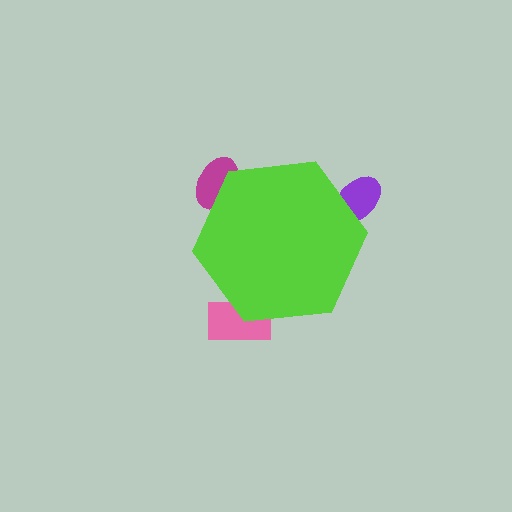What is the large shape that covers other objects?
A lime hexagon.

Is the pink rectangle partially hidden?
Yes, the pink rectangle is partially hidden behind the lime hexagon.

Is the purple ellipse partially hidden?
Yes, the purple ellipse is partially hidden behind the lime hexagon.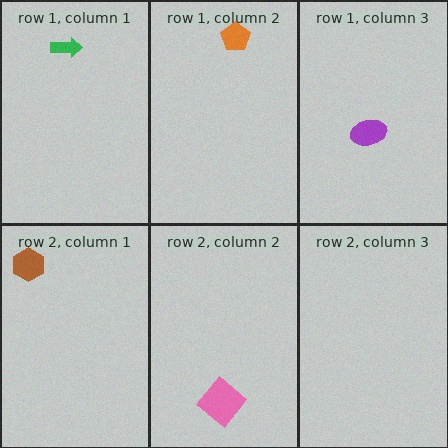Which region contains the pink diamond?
The row 2, column 2 region.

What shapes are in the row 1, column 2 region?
The orange pentagon.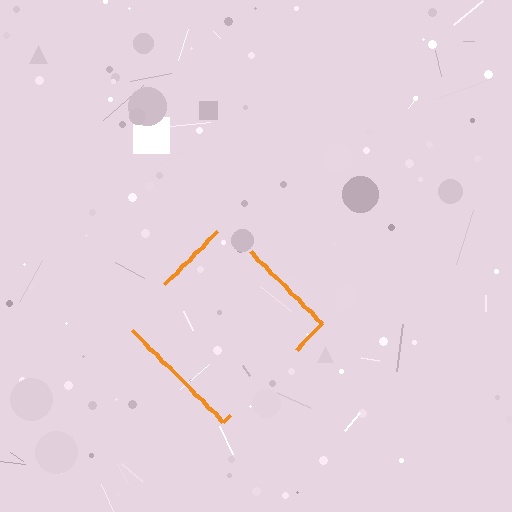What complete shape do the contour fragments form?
The contour fragments form a diamond.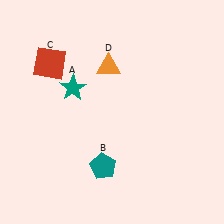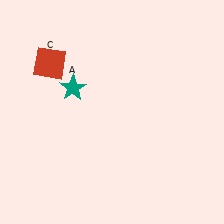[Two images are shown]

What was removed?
The orange triangle (D), the teal pentagon (B) were removed in Image 2.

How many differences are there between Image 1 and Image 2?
There are 2 differences between the two images.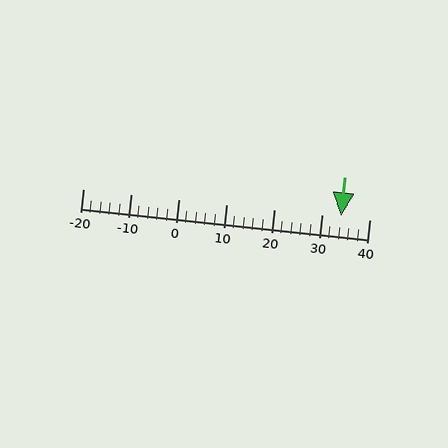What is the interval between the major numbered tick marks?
The major tick marks are spaced 10 units apart.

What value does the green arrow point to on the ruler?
The green arrow points to approximately 34.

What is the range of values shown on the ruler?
The ruler shows values from -20 to 40.